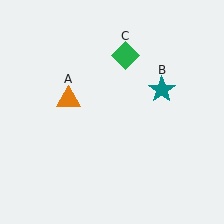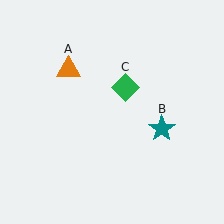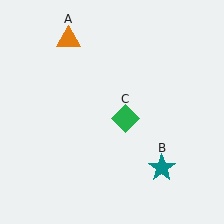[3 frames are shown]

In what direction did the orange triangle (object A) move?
The orange triangle (object A) moved up.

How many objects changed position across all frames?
3 objects changed position: orange triangle (object A), teal star (object B), green diamond (object C).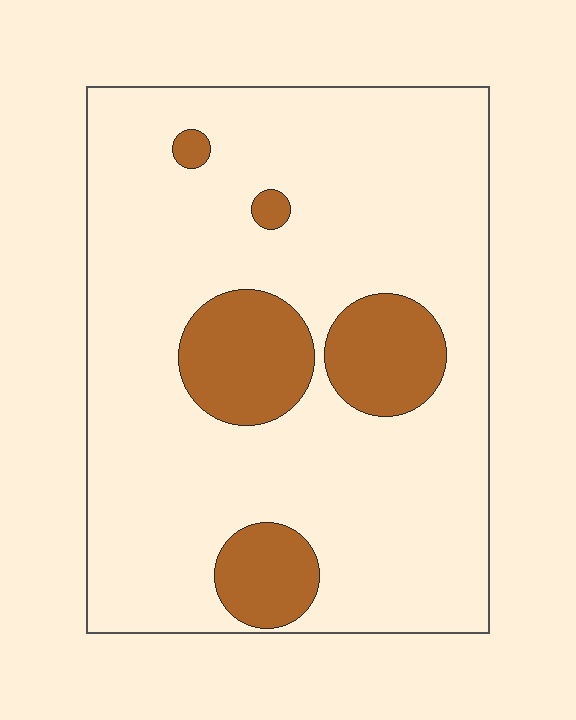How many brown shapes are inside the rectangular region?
5.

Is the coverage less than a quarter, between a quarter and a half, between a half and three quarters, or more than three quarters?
Less than a quarter.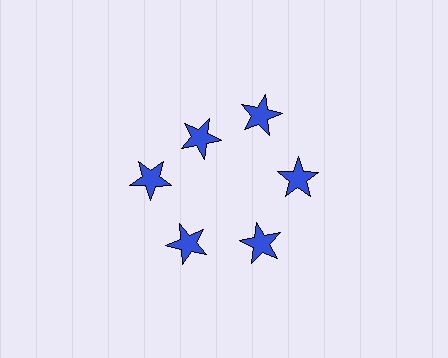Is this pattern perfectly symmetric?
No. The 6 blue stars are arranged in a ring, but one element near the 11 o'clock position is pulled inward toward the center, breaking the 6-fold rotational symmetry.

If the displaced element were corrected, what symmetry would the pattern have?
It would have 6-fold rotational symmetry — the pattern would map onto itself every 60 degrees.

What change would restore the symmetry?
The symmetry would be restored by moving it outward, back onto the ring so that all 6 stars sit at equal angles and equal distance from the center.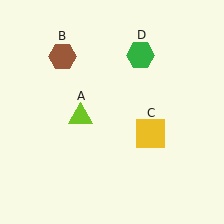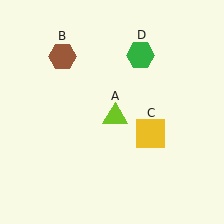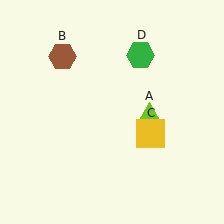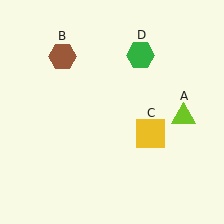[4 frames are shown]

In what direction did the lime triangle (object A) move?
The lime triangle (object A) moved right.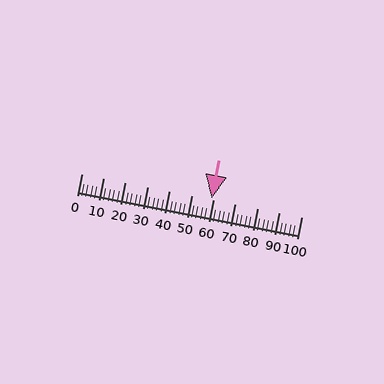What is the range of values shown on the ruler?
The ruler shows values from 0 to 100.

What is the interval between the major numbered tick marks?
The major tick marks are spaced 10 units apart.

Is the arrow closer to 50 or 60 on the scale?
The arrow is closer to 60.